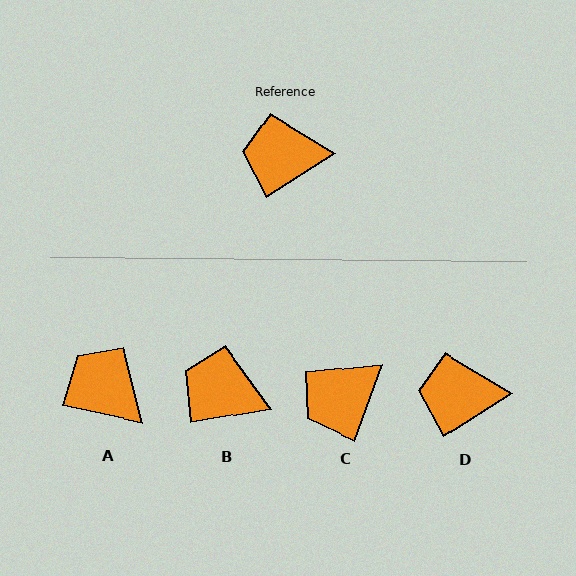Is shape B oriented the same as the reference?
No, it is off by about 22 degrees.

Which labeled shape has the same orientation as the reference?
D.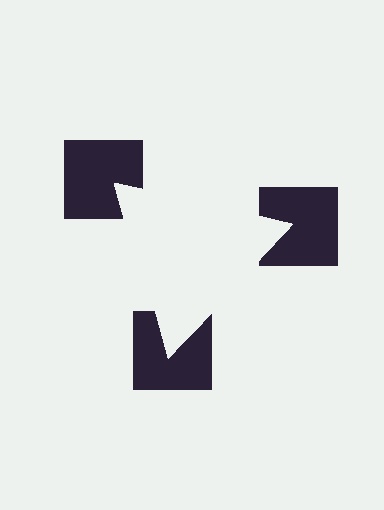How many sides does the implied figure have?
3 sides.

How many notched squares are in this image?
There are 3 — one at each vertex of the illusory triangle.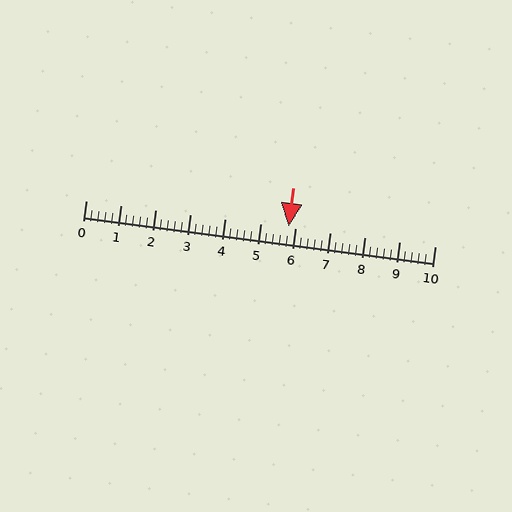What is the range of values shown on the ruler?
The ruler shows values from 0 to 10.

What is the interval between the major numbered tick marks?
The major tick marks are spaced 1 units apart.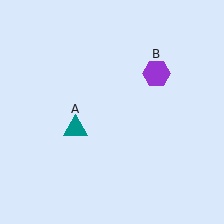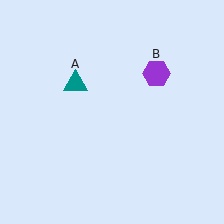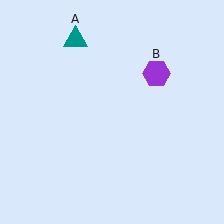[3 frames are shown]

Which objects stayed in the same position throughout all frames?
Purple hexagon (object B) remained stationary.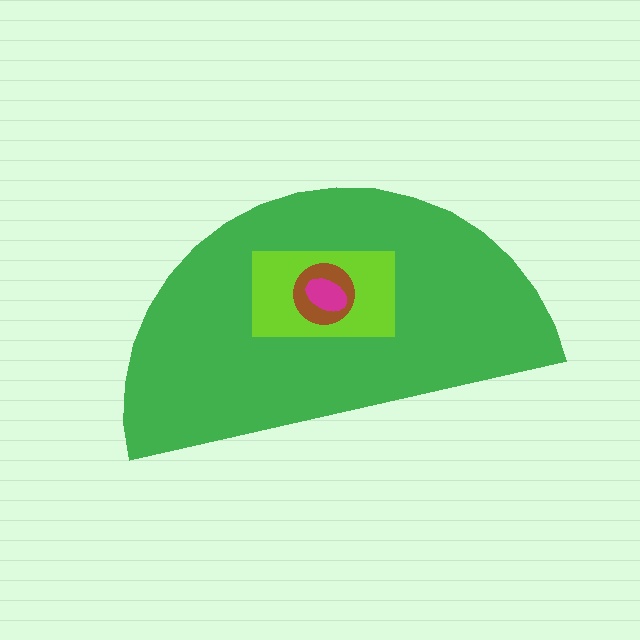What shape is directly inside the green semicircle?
The lime rectangle.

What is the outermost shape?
The green semicircle.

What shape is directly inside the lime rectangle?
The brown circle.